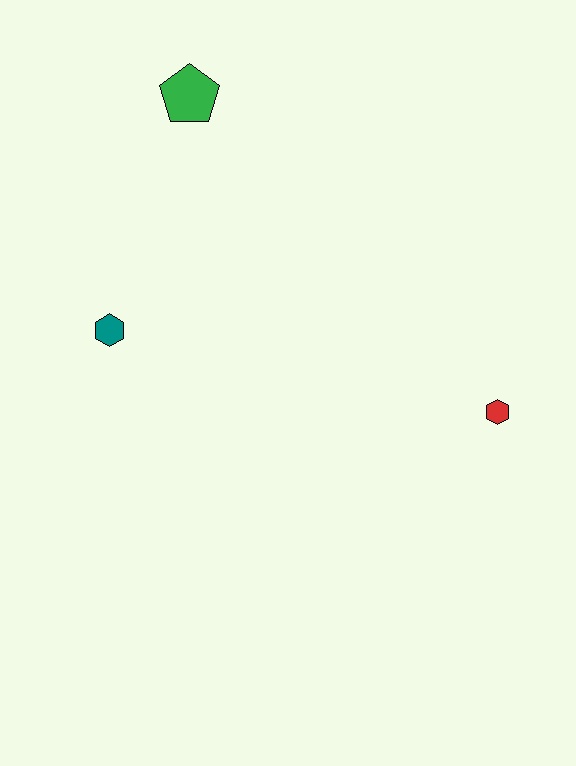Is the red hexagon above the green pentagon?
No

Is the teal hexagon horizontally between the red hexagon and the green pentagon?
No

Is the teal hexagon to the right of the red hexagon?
No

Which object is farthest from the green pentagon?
The red hexagon is farthest from the green pentagon.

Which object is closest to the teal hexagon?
The green pentagon is closest to the teal hexagon.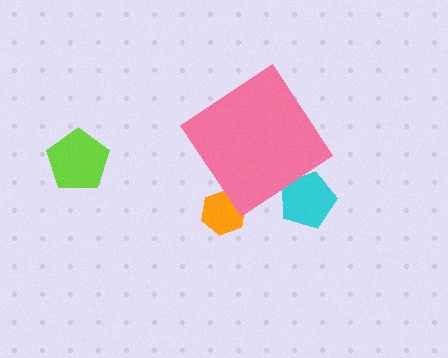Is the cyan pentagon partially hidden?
Yes, the cyan pentagon is partially hidden behind the pink diamond.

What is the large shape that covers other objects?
A pink diamond.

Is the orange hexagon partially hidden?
Yes, the orange hexagon is partially hidden behind the pink diamond.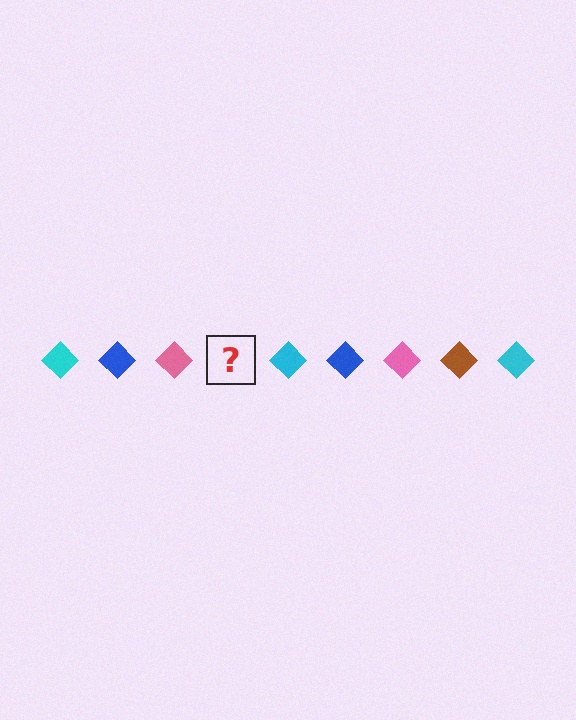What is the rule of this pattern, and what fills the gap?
The rule is that the pattern cycles through cyan, blue, pink, brown diamonds. The gap should be filled with a brown diamond.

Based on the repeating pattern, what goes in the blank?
The blank should be a brown diamond.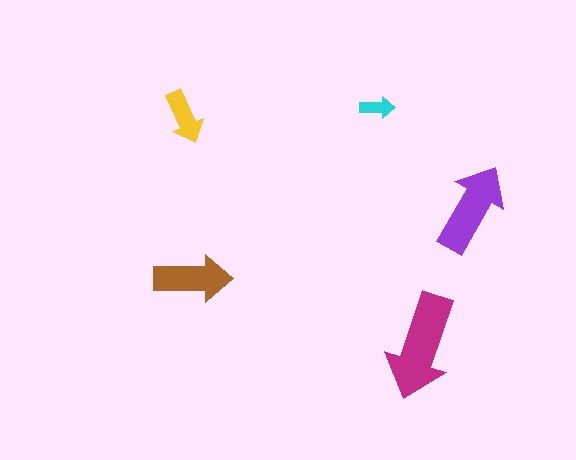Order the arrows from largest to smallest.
the magenta one, the purple one, the brown one, the yellow one, the cyan one.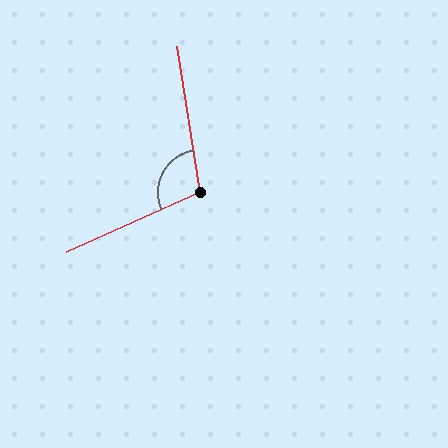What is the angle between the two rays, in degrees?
Approximately 105 degrees.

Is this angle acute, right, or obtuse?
It is obtuse.